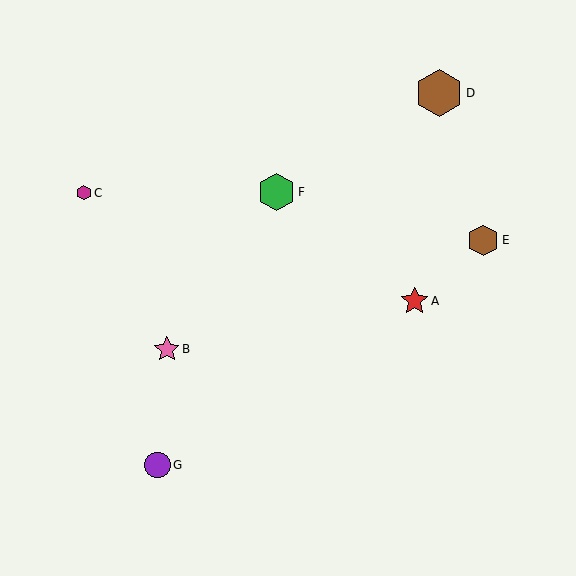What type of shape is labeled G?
Shape G is a purple circle.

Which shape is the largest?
The brown hexagon (labeled D) is the largest.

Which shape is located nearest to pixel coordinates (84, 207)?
The magenta hexagon (labeled C) at (84, 193) is nearest to that location.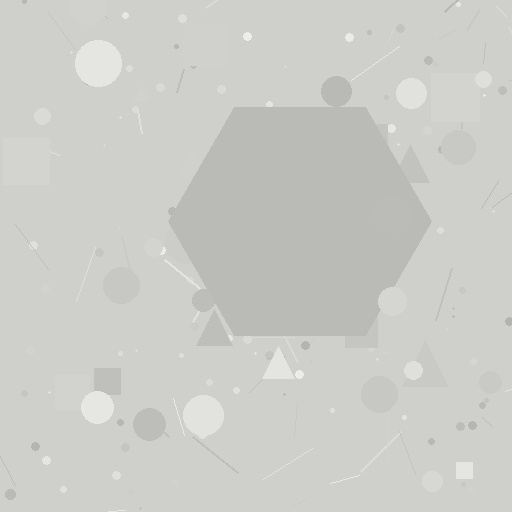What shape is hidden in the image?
A hexagon is hidden in the image.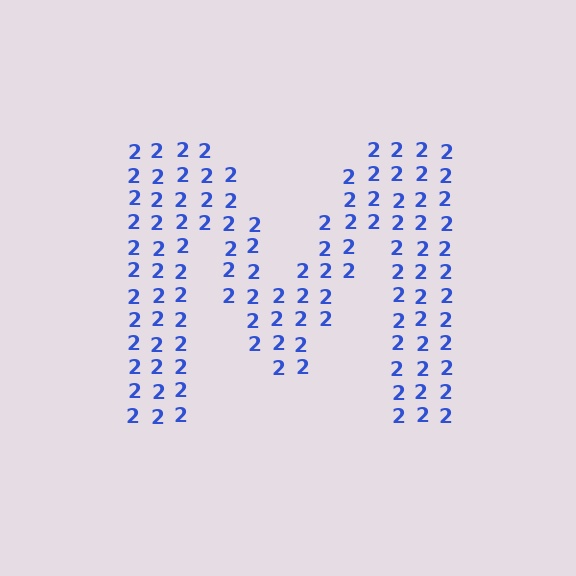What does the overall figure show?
The overall figure shows the letter M.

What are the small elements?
The small elements are digit 2's.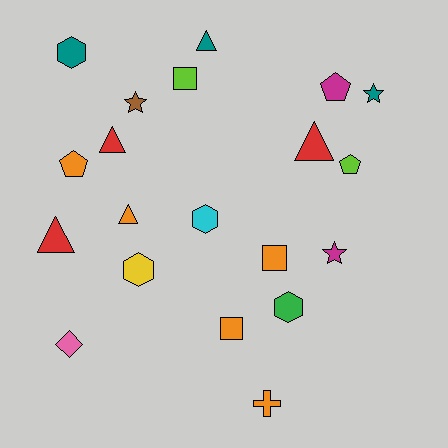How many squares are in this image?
There are 3 squares.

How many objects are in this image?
There are 20 objects.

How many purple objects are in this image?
There are no purple objects.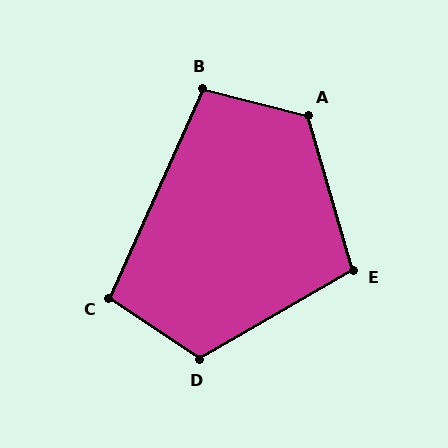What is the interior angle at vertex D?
Approximately 116 degrees (obtuse).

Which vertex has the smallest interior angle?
C, at approximately 100 degrees.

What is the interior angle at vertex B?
Approximately 100 degrees (obtuse).